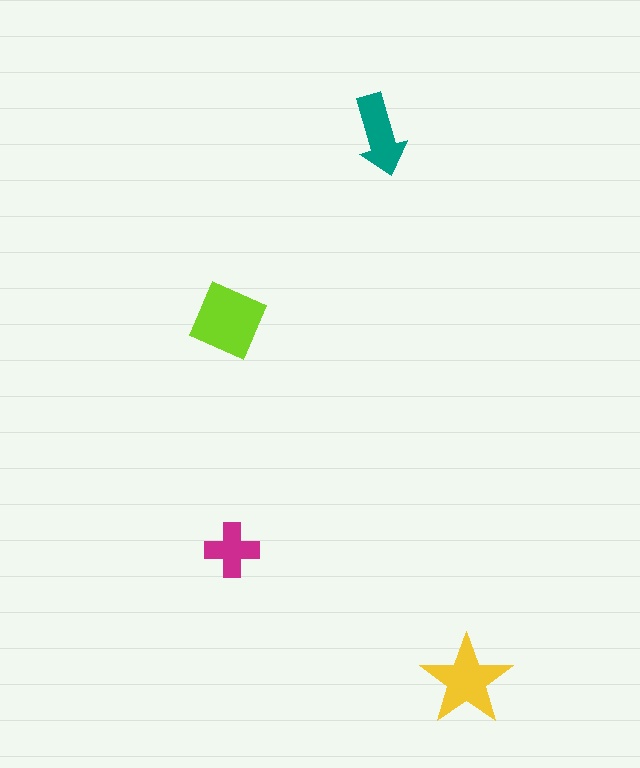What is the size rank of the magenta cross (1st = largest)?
4th.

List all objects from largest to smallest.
The lime diamond, the yellow star, the teal arrow, the magenta cross.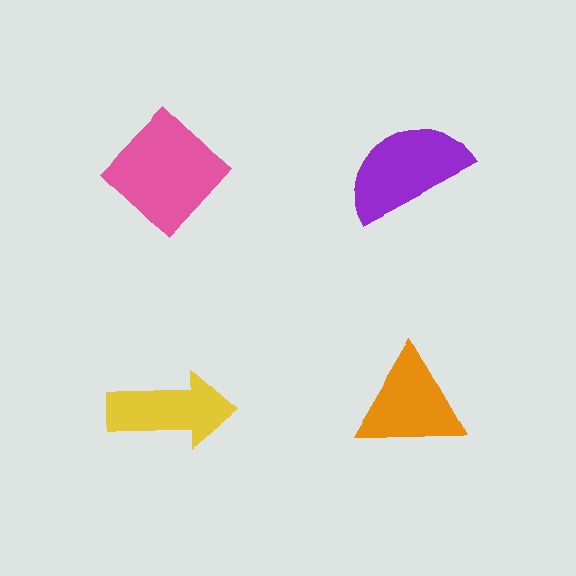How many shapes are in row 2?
2 shapes.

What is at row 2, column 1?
A yellow arrow.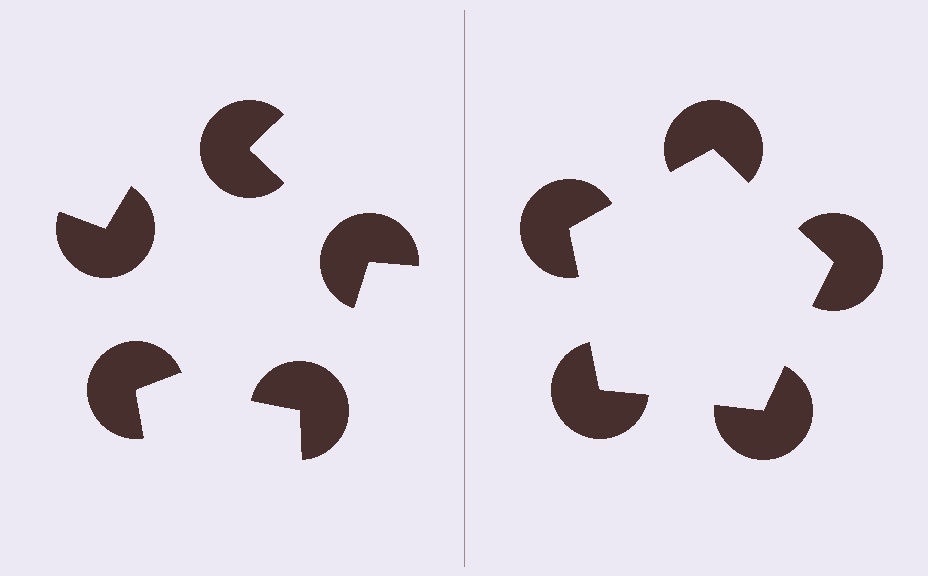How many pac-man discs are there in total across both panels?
10 — 5 on each side.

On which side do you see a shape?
An illusory pentagon appears on the right side. On the left side the wedge cuts are rotated, so no coherent shape forms.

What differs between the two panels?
The pac-man discs are positioned identically on both sides; only the wedge orientations differ. On the right they align to a pentagon; on the left they are misaligned.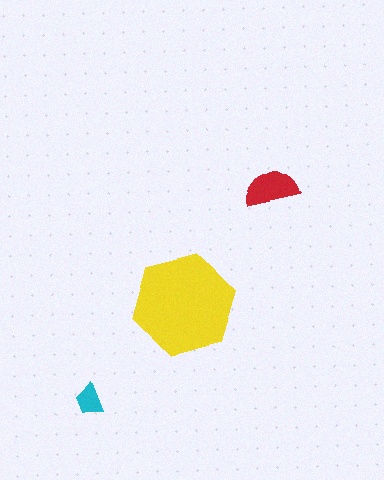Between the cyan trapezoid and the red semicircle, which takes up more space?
The red semicircle.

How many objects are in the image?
There are 3 objects in the image.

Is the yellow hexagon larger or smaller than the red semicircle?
Larger.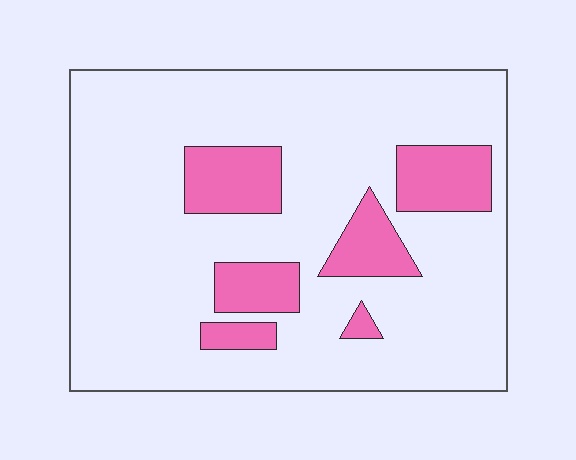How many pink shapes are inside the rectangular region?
6.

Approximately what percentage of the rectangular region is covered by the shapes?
Approximately 20%.